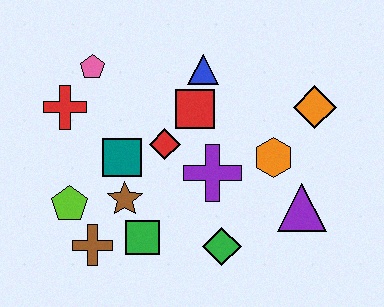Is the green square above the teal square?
No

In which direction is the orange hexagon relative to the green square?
The orange hexagon is to the right of the green square.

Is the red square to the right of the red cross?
Yes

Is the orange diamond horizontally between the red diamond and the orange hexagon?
No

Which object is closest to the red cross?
The pink pentagon is closest to the red cross.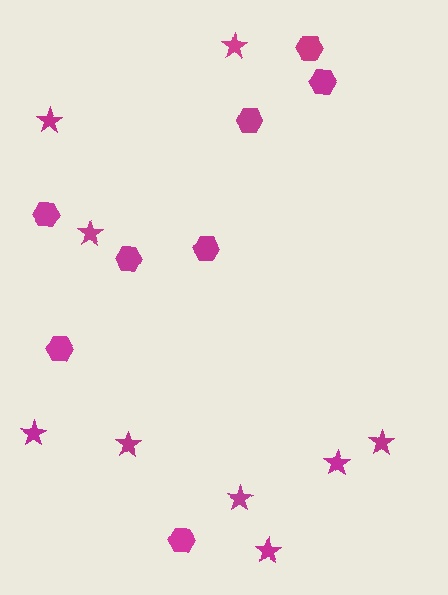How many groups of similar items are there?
There are 2 groups: one group of stars (9) and one group of hexagons (8).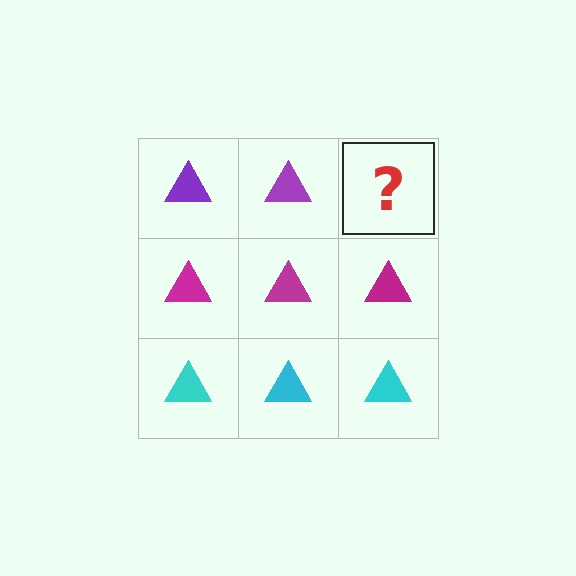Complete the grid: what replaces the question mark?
The question mark should be replaced with a purple triangle.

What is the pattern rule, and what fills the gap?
The rule is that each row has a consistent color. The gap should be filled with a purple triangle.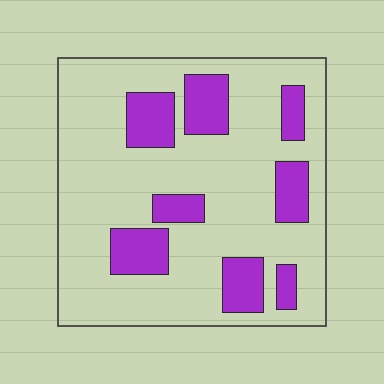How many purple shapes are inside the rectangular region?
8.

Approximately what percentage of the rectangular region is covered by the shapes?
Approximately 25%.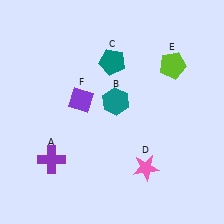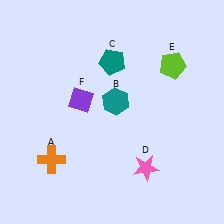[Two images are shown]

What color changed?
The cross (A) changed from purple in Image 1 to orange in Image 2.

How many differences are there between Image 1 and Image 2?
There is 1 difference between the two images.